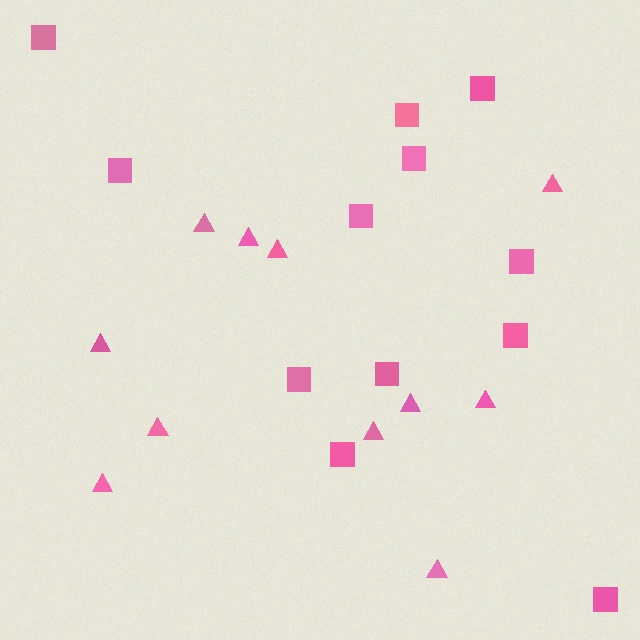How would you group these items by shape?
There are 2 groups: one group of triangles (11) and one group of squares (12).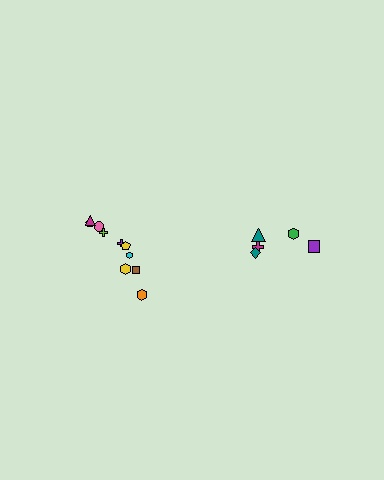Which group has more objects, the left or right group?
The left group.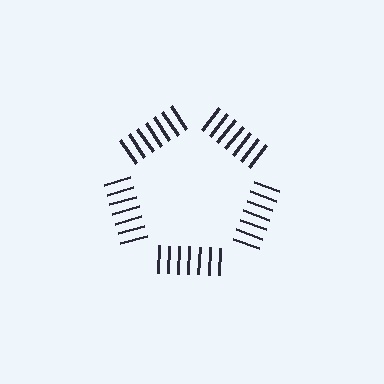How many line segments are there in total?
35 — 7 along each of the 5 edges.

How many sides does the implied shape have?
5 sides — the line-ends trace a pentagon.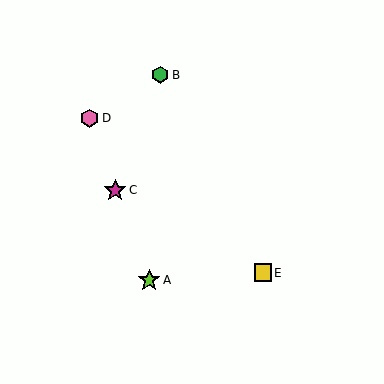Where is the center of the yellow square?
The center of the yellow square is at (263, 273).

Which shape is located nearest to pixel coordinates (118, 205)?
The magenta star (labeled C) at (115, 190) is nearest to that location.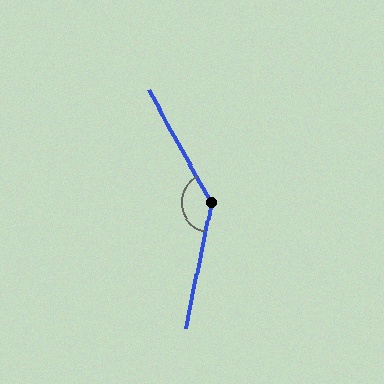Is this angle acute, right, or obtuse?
It is obtuse.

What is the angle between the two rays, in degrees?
Approximately 140 degrees.